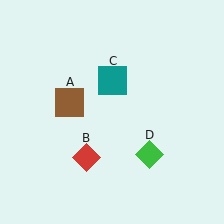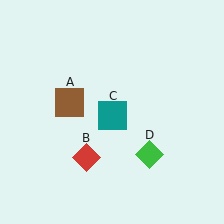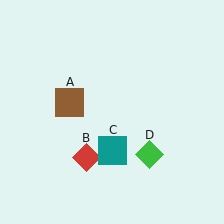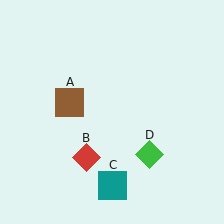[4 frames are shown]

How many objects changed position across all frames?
1 object changed position: teal square (object C).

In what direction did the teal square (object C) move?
The teal square (object C) moved down.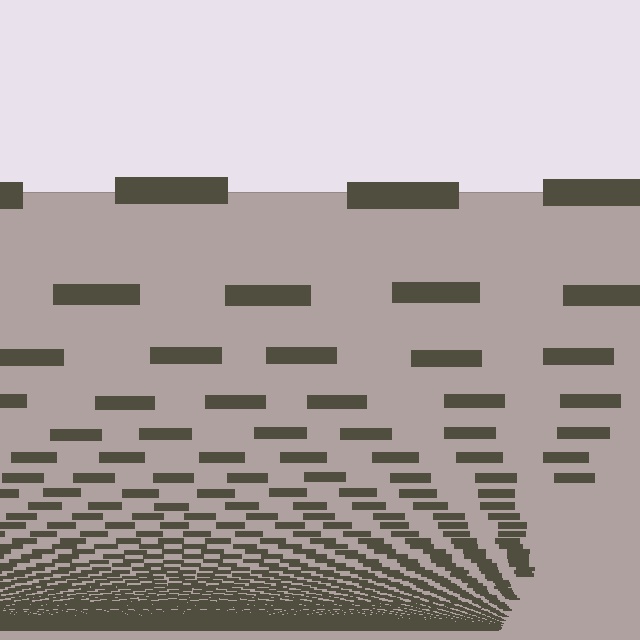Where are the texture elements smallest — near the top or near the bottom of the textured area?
Near the bottom.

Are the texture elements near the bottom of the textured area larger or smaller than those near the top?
Smaller. The gradient is inverted — elements near the bottom are smaller and denser.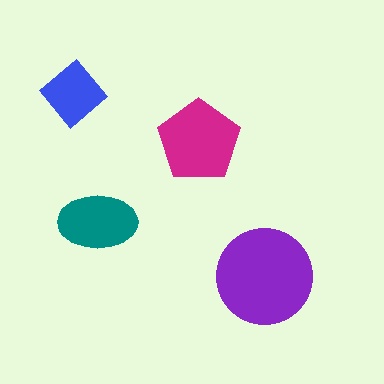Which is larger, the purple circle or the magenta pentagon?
The purple circle.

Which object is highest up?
The blue diamond is topmost.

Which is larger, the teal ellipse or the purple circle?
The purple circle.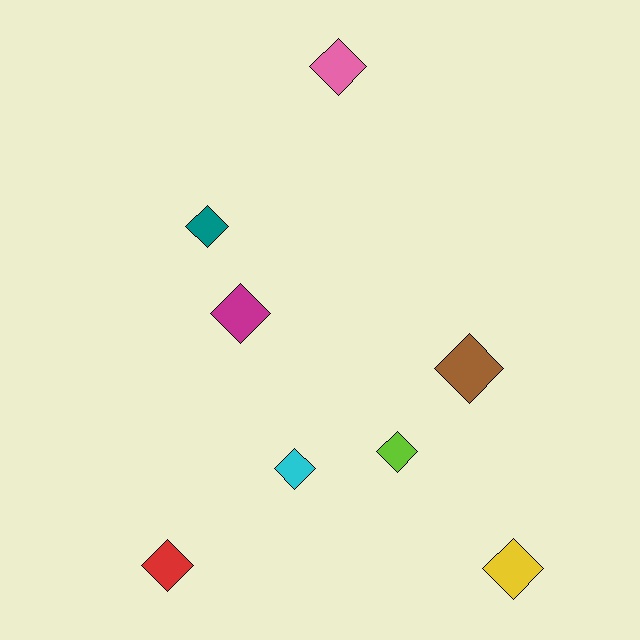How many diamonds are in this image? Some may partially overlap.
There are 8 diamonds.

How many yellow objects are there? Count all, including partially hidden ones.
There is 1 yellow object.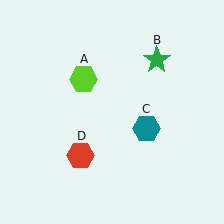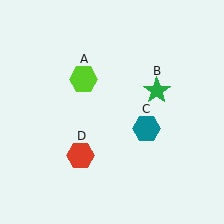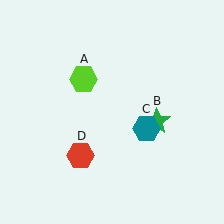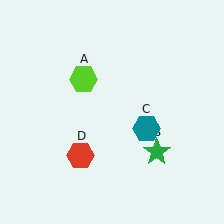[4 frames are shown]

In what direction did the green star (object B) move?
The green star (object B) moved down.